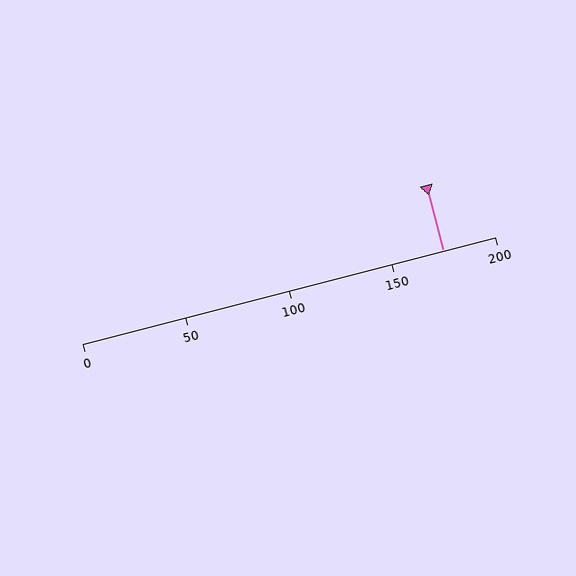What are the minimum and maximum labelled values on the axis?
The axis runs from 0 to 200.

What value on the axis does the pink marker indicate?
The marker indicates approximately 175.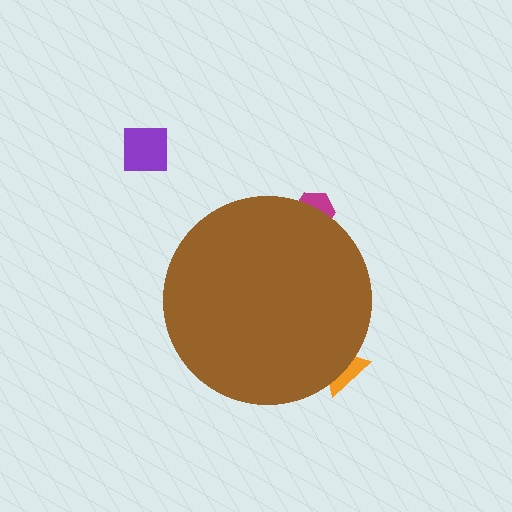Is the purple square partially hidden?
No, the purple square is fully visible.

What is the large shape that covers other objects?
A brown circle.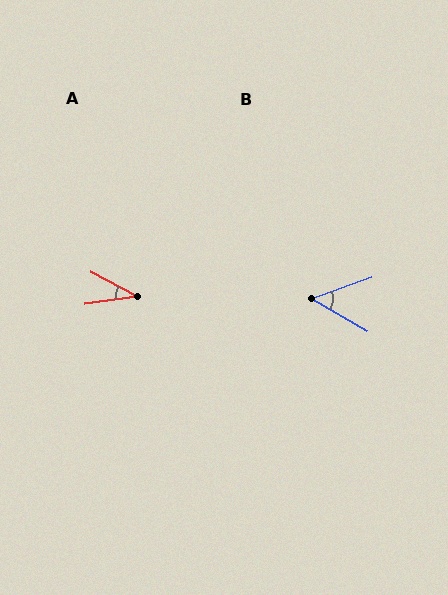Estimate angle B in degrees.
Approximately 50 degrees.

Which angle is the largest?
B, at approximately 50 degrees.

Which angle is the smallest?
A, at approximately 36 degrees.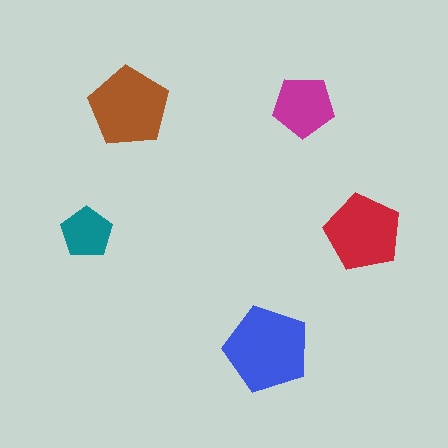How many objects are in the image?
There are 5 objects in the image.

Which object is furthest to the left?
The teal pentagon is leftmost.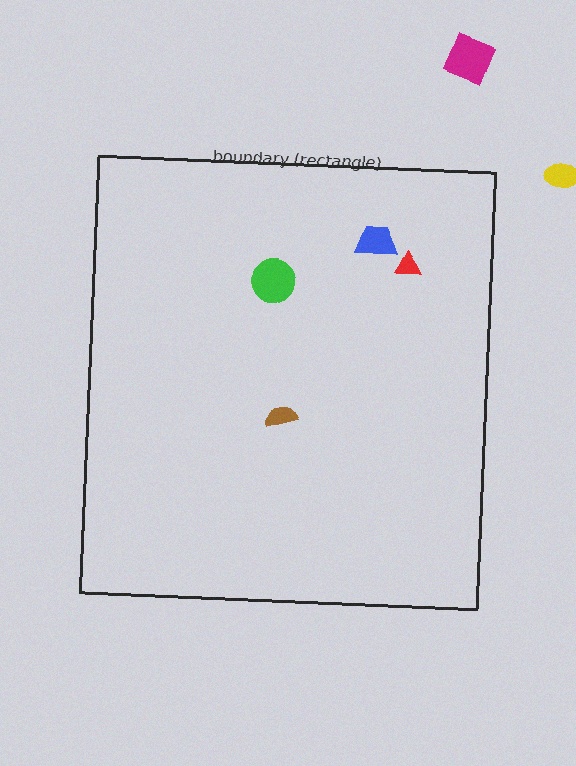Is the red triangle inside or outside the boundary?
Inside.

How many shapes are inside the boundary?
4 inside, 2 outside.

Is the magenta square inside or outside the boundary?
Outside.